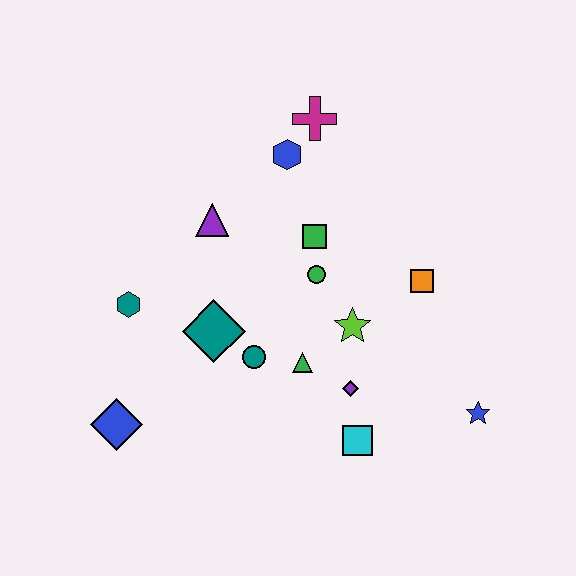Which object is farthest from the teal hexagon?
The blue star is farthest from the teal hexagon.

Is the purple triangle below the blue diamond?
No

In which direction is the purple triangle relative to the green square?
The purple triangle is to the left of the green square.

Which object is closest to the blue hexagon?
The magenta cross is closest to the blue hexagon.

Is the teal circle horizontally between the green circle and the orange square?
No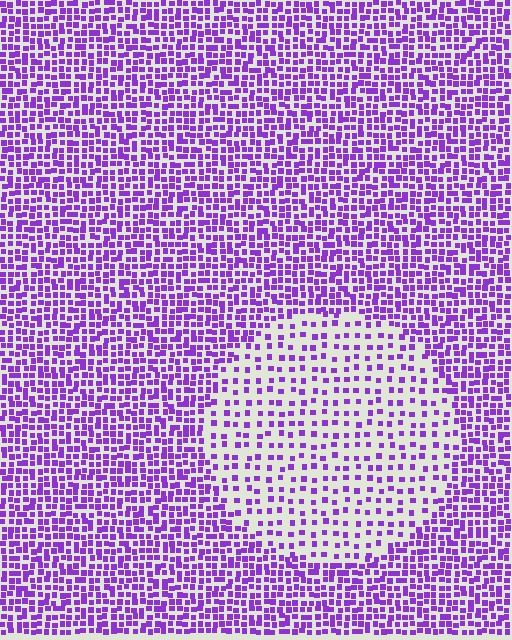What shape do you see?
I see a circle.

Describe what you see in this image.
The image contains small purple elements arranged at two different densities. A circle-shaped region is visible where the elements are less densely packed than the surrounding area.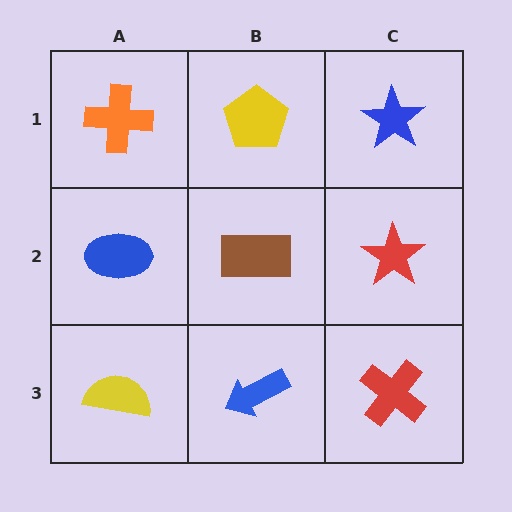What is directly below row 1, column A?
A blue ellipse.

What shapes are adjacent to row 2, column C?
A blue star (row 1, column C), a red cross (row 3, column C), a brown rectangle (row 2, column B).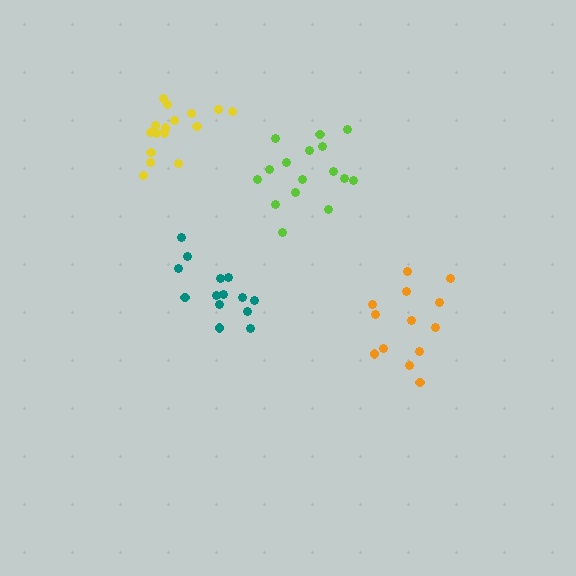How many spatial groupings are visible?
There are 4 spatial groupings.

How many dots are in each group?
Group 1: 14 dots, Group 2: 16 dots, Group 3: 16 dots, Group 4: 13 dots (59 total).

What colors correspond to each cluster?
The clusters are colored: teal, lime, yellow, orange.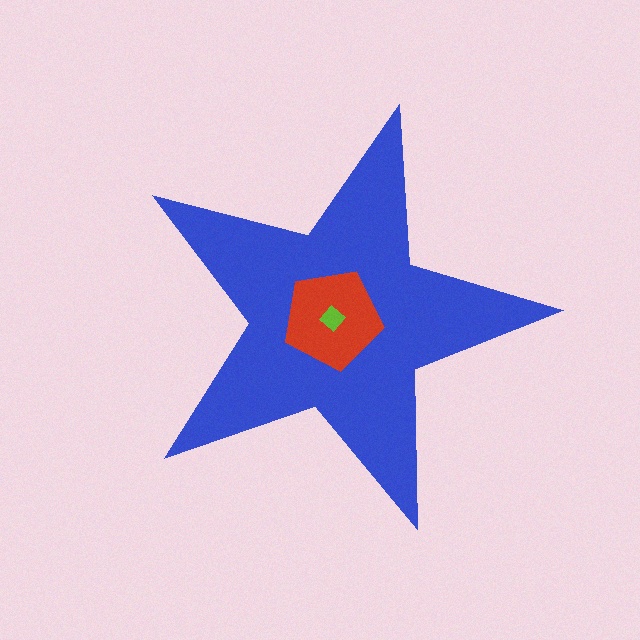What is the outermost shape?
The blue star.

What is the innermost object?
The lime diamond.